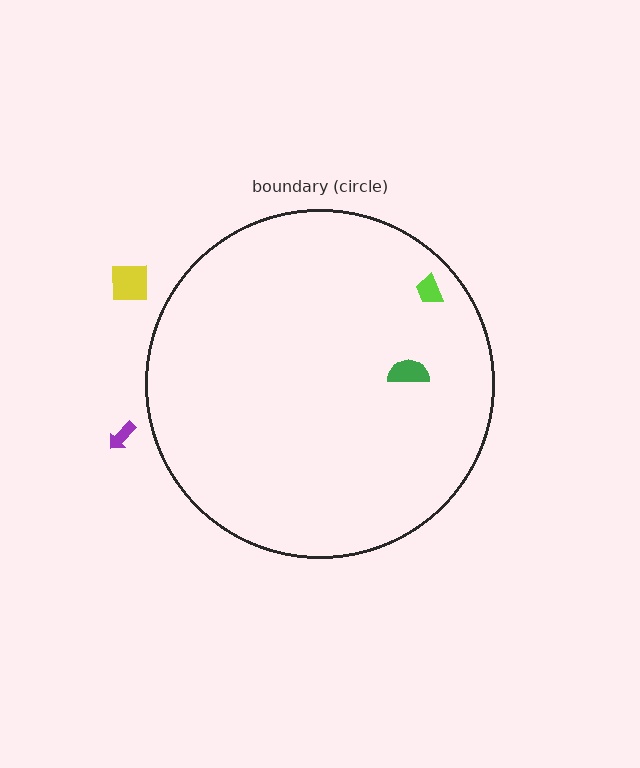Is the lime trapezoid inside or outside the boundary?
Inside.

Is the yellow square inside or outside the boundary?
Outside.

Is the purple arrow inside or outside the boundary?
Outside.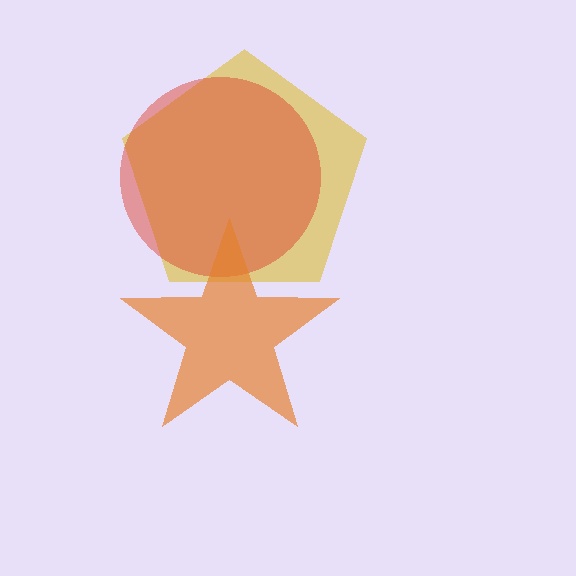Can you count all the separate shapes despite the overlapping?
Yes, there are 3 separate shapes.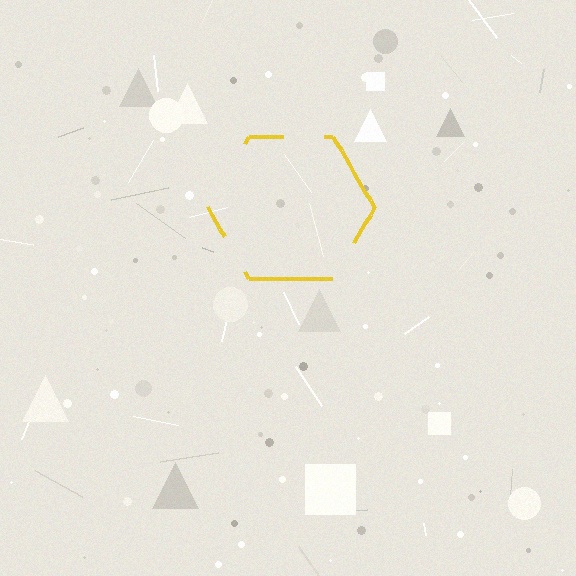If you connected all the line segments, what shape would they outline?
They would outline a hexagon.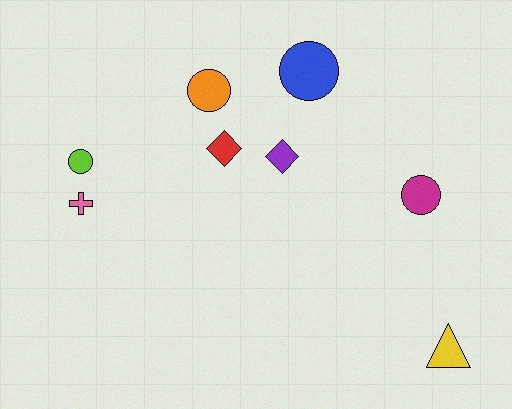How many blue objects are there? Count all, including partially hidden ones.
There is 1 blue object.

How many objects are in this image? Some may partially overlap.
There are 8 objects.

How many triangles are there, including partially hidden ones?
There is 1 triangle.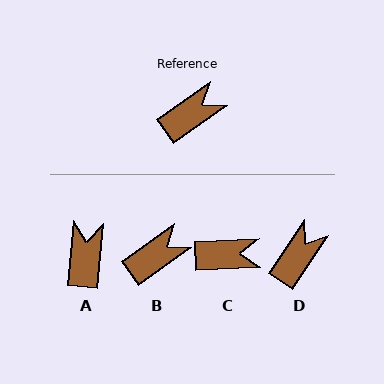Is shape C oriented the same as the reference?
No, it is off by about 33 degrees.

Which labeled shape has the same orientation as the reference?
B.